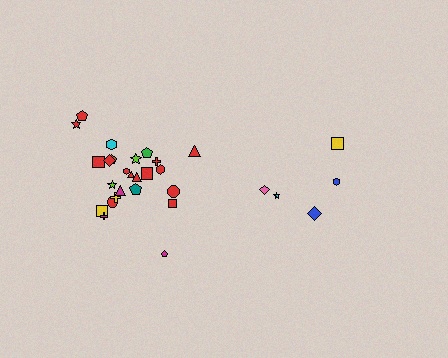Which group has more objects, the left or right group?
The left group.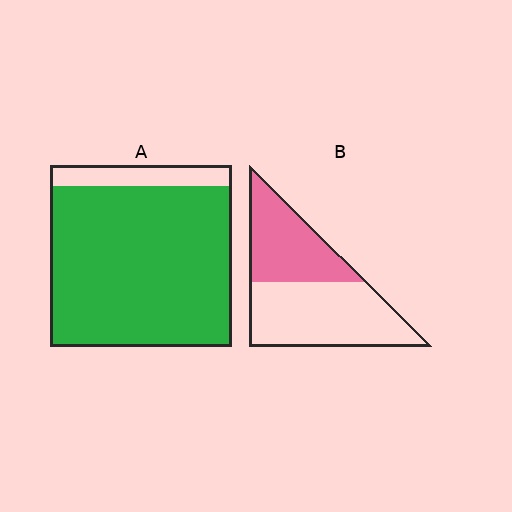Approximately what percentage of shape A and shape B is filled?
A is approximately 90% and B is approximately 40%.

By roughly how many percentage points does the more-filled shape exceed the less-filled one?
By roughly 45 percentage points (A over B).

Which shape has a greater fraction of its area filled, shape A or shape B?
Shape A.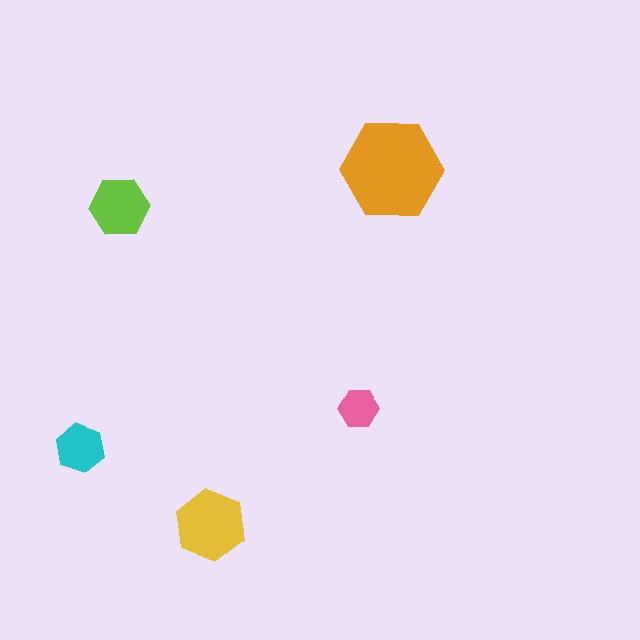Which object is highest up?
The orange hexagon is topmost.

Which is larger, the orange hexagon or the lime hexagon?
The orange one.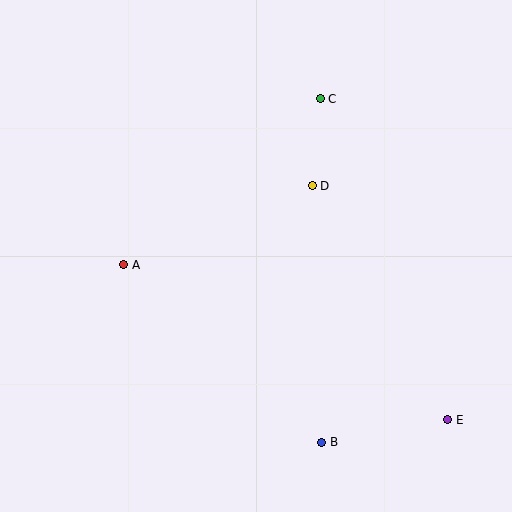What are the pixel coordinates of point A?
Point A is at (124, 265).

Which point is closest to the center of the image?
Point D at (312, 186) is closest to the center.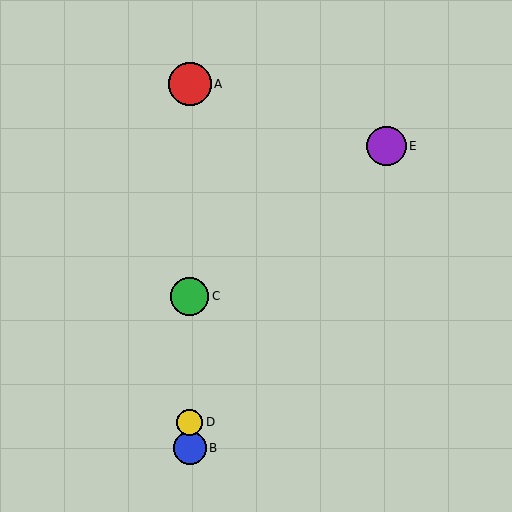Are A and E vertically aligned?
No, A is at x≈190 and E is at x≈386.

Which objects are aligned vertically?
Objects A, B, C, D are aligned vertically.